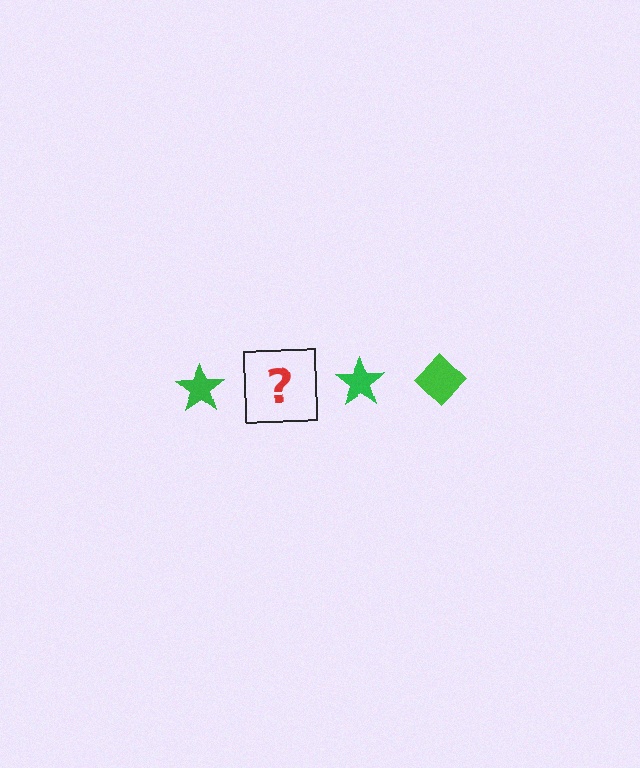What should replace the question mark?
The question mark should be replaced with a green diamond.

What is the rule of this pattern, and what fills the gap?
The rule is that the pattern cycles through star, diamond shapes in green. The gap should be filled with a green diamond.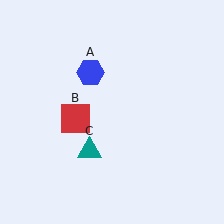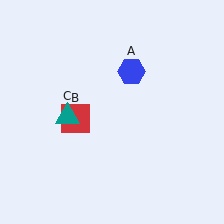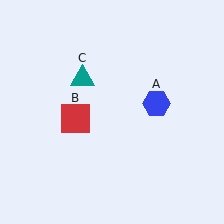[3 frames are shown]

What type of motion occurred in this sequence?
The blue hexagon (object A), teal triangle (object C) rotated clockwise around the center of the scene.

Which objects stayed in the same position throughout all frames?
Red square (object B) remained stationary.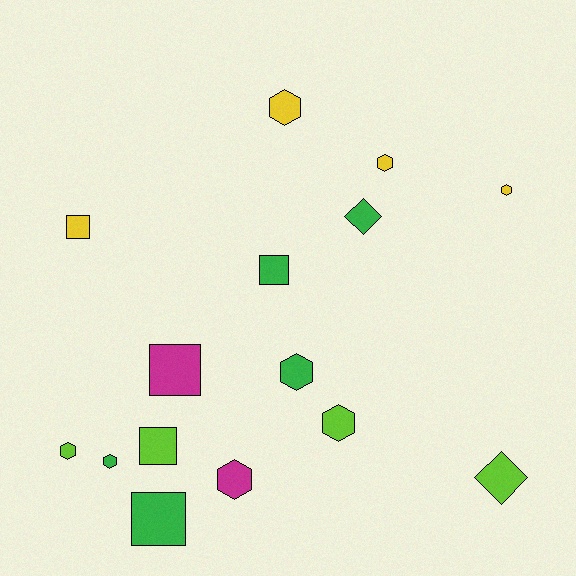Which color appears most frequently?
Green, with 5 objects.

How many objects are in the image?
There are 15 objects.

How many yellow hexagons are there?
There are 3 yellow hexagons.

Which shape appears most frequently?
Hexagon, with 8 objects.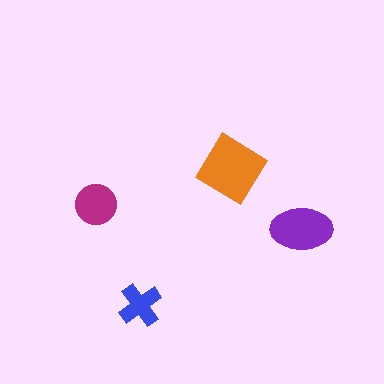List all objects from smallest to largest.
The blue cross, the magenta circle, the purple ellipse, the orange diamond.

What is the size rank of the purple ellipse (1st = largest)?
2nd.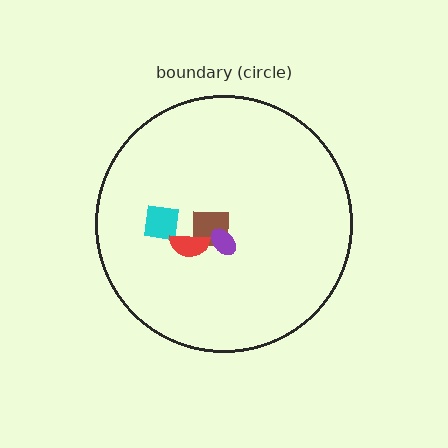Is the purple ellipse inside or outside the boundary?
Inside.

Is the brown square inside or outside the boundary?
Inside.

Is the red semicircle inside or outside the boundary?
Inside.